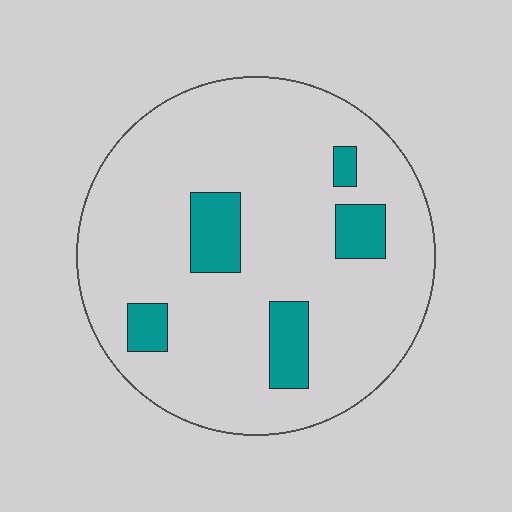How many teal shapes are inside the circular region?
5.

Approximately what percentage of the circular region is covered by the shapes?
Approximately 15%.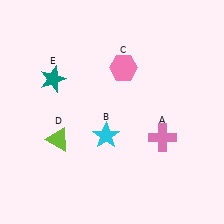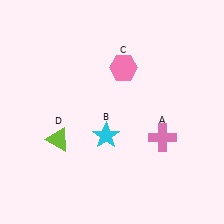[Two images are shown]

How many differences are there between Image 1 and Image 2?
There is 1 difference between the two images.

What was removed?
The teal star (E) was removed in Image 2.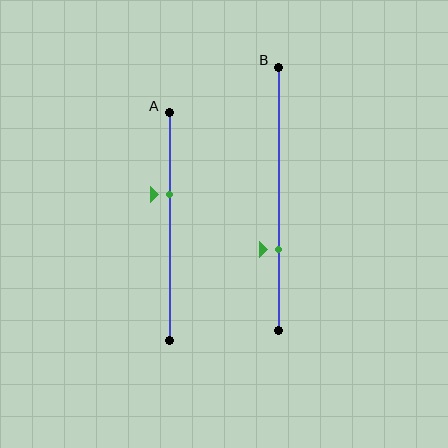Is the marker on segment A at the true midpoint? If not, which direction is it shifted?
No, the marker on segment A is shifted upward by about 14% of the segment length.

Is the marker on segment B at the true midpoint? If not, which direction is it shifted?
No, the marker on segment B is shifted downward by about 19% of the segment length.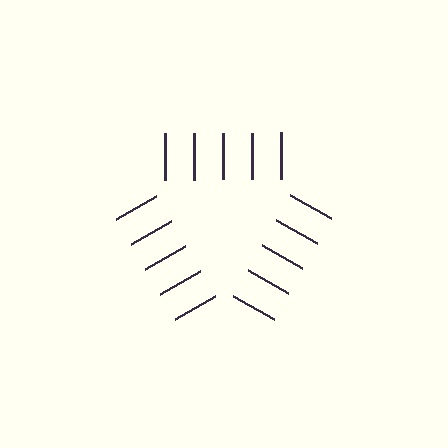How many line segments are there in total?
15 — 5 along each of the 3 edges.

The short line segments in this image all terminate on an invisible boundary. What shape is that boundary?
An illusory triangle — the line segments terminate on its edges but no continuous stroke is drawn.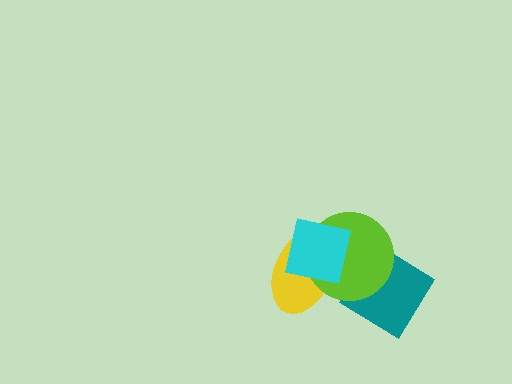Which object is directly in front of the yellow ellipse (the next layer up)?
The lime circle is directly in front of the yellow ellipse.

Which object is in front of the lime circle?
The cyan square is in front of the lime circle.